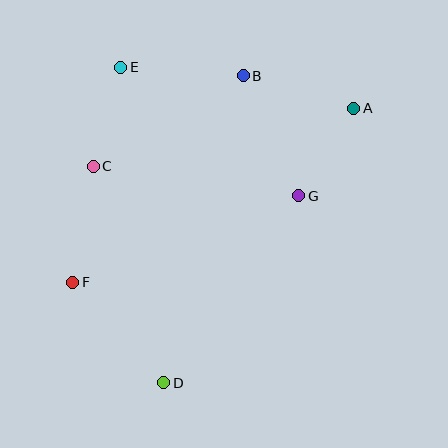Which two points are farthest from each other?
Points A and D are farthest from each other.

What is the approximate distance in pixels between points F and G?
The distance between F and G is approximately 242 pixels.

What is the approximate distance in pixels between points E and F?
The distance between E and F is approximately 220 pixels.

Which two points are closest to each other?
Points C and E are closest to each other.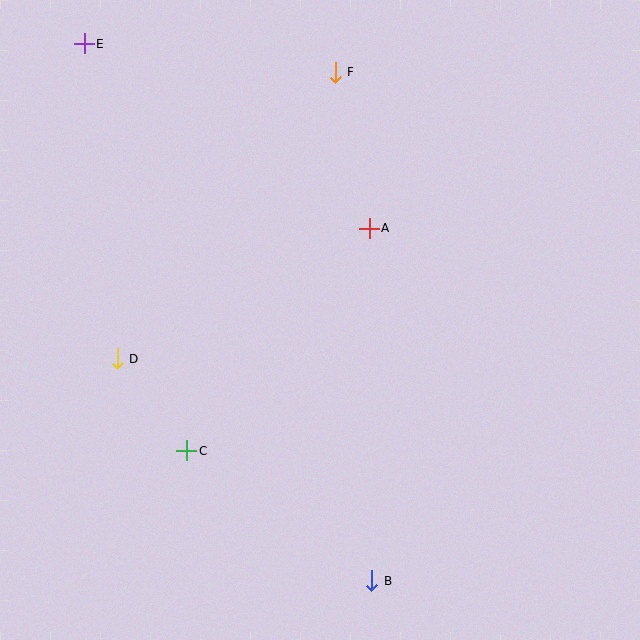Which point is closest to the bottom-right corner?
Point B is closest to the bottom-right corner.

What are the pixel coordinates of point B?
Point B is at (372, 581).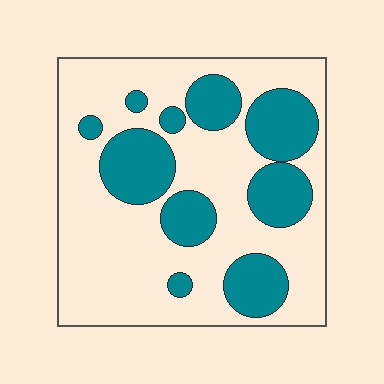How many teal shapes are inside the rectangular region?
10.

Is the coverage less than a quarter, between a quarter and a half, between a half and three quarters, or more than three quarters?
Between a quarter and a half.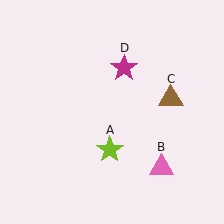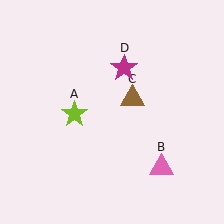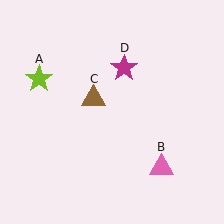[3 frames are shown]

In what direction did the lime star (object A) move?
The lime star (object A) moved up and to the left.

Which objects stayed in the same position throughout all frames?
Pink triangle (object B) and magenta star (object D) remained stationary.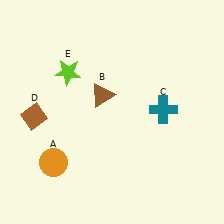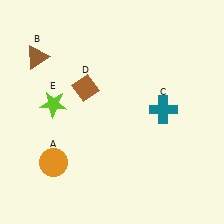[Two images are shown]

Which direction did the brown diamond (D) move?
The brown diamond (D) moved right.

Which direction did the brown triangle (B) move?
The brown triangle (B) moved left.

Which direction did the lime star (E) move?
The lime star (E) moved down.